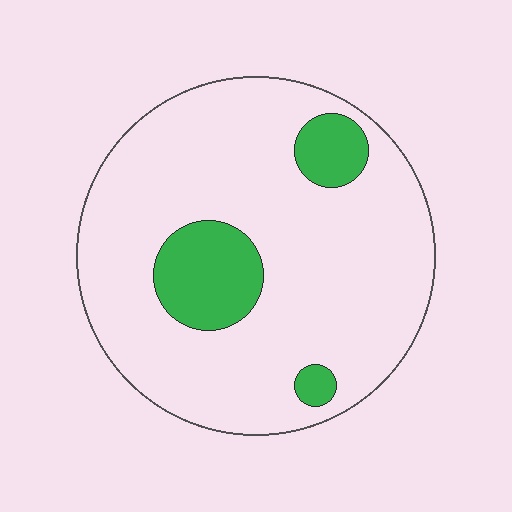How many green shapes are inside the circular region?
3.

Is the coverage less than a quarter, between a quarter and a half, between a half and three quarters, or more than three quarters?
Less than a quarter.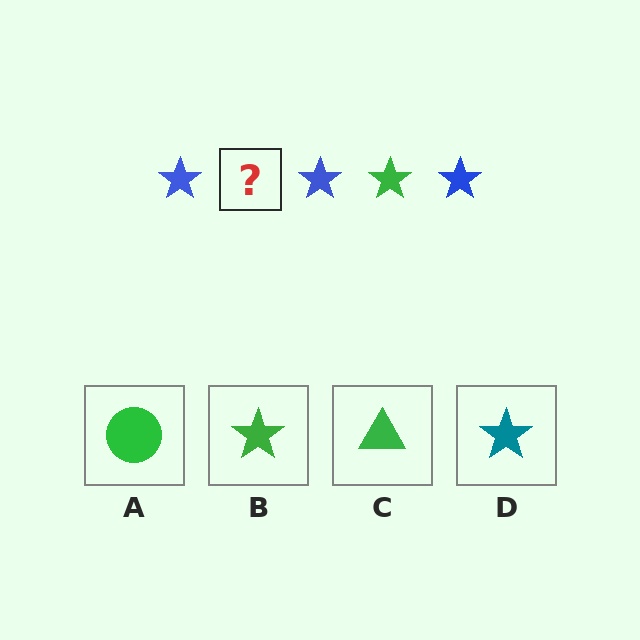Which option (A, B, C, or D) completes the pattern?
B.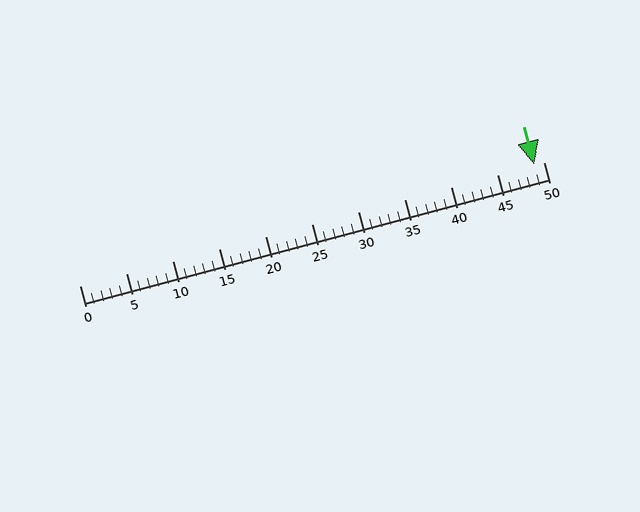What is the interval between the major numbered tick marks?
The major tick marks are spaced 5 units apart.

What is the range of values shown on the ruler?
The ruler shows values from 0 to 50.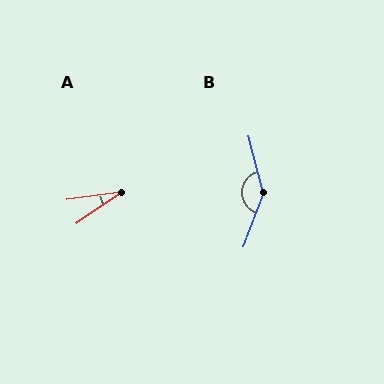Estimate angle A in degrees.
Approximately 26 degrees.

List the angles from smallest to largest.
A (26°), B (145°).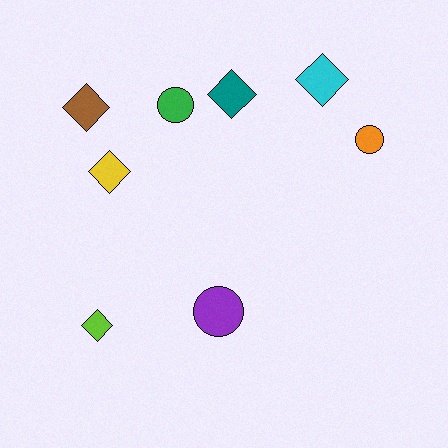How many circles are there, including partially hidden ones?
There are 3 circles.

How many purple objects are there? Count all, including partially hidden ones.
There is 1 purple object.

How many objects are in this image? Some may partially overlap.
There are 8 objects.